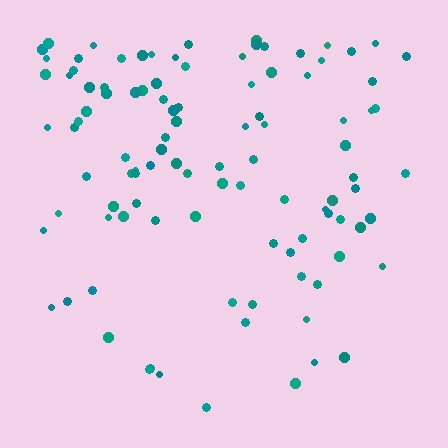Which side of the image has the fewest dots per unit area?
The bottom.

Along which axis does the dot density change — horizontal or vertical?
Vertical.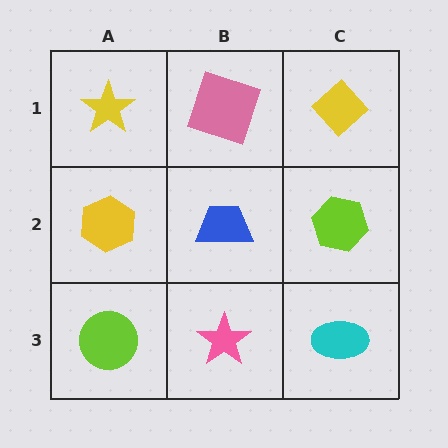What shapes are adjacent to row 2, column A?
A yellow star (row 1, column A), a lime circle (row 3, column A), a blue trapezoid (row 2, column B).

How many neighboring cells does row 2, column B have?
4.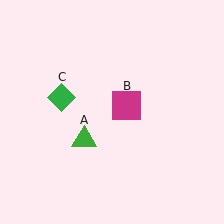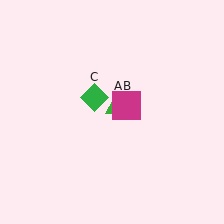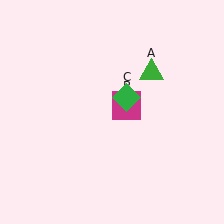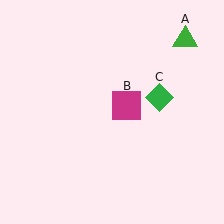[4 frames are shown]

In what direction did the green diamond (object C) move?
The green diamond (object C) moved right.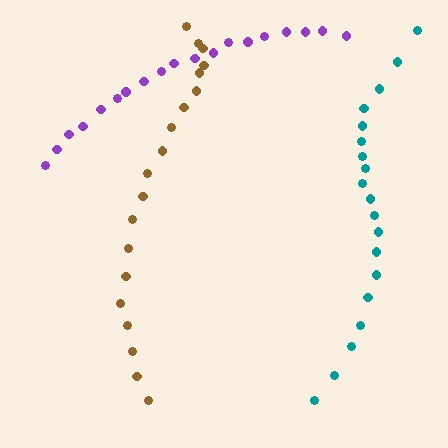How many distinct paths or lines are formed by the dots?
There are 3 distinct paths.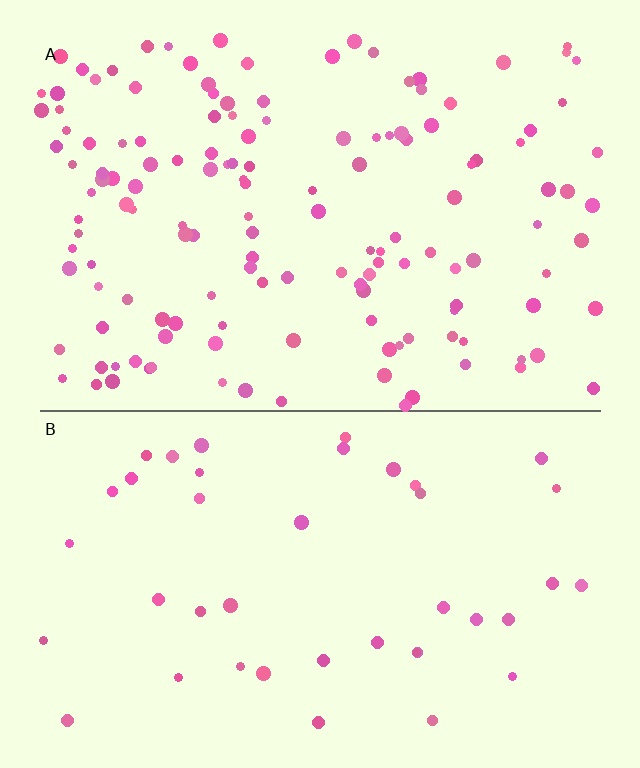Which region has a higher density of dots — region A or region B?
A (the top).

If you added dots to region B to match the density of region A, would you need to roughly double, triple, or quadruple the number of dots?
Approximately triple.